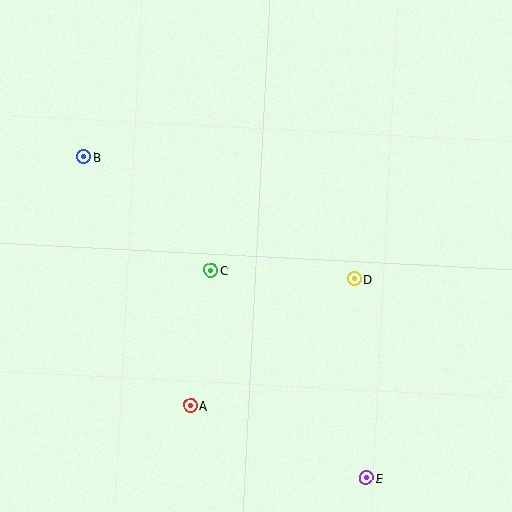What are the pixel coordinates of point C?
Point C is at (211, 270).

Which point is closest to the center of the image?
Point C at (211, 270) is closest to the center.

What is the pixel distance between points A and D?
The distance between A and D is 207 pixels.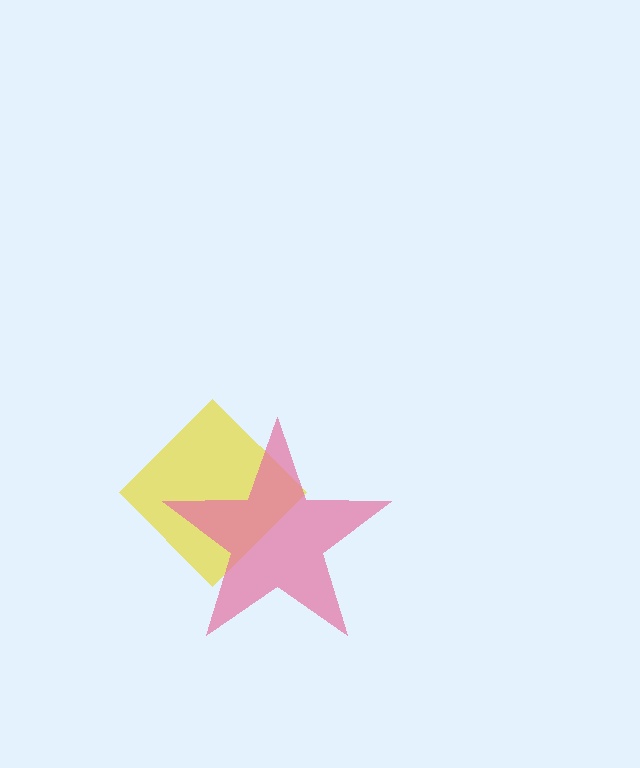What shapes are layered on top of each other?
The layered shapes are: a yellow diamond, a pink star.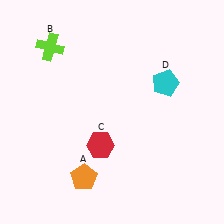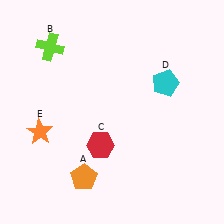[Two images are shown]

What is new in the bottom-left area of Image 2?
An orange star (E) was added in the bottom-left area of Image 2.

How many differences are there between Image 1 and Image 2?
There is 1 difference between the two images.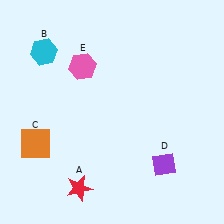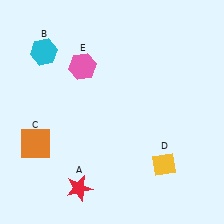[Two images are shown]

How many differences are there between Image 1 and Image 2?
There is 1 difference between the two images.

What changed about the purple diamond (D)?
In Image 1, D is purple. In Image 2, it changed to yellow.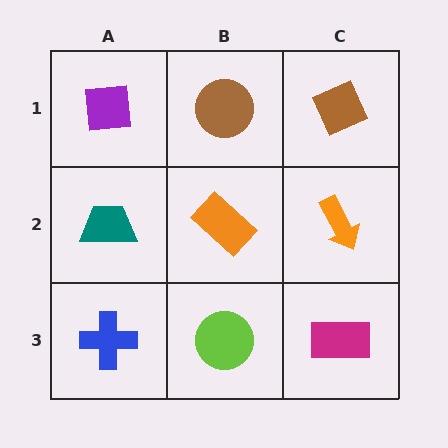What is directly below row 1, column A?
A teal trapezoid.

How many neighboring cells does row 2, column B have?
4.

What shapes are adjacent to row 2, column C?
A brown diamond (row 1, column C), a magenta rectangle (row 3, column C), an orange rectangle (row 2, column B).